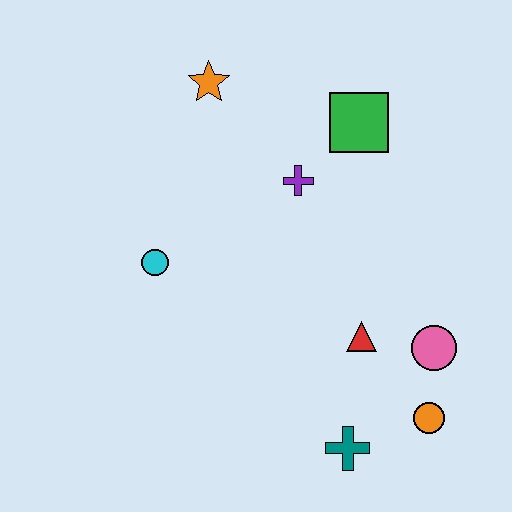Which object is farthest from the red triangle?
The orange star is farthest from the red triangle.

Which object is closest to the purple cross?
The green square is closest to the purple cross.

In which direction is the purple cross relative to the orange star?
The purple cross is below the orange star.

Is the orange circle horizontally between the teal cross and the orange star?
No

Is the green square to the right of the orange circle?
No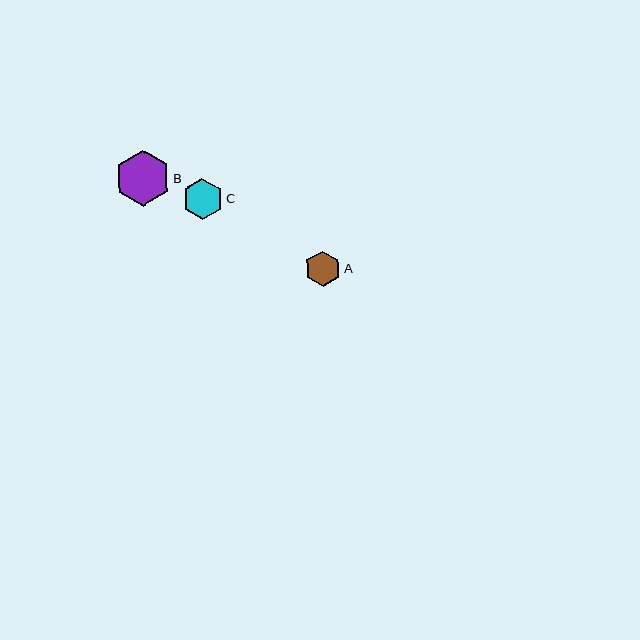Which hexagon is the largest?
Hexagon B is the largest with a size of approximately 55 pixels.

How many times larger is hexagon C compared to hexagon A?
Hexagon C is approximately 1.1 times the size of hexagon A.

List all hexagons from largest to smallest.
From largest to smallest: B, C, A.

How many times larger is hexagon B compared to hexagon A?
Hexagon B is approximately 1.6 times the size of hexagon A.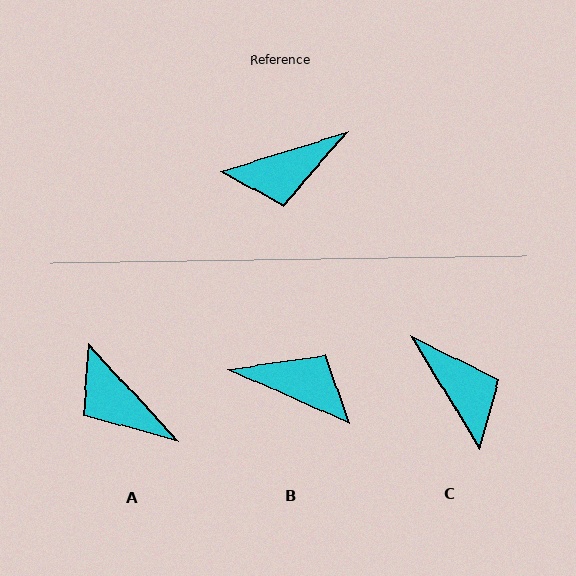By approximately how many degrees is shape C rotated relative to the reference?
Approximately 104 degrees counter-clockwise.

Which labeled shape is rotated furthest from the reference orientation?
B, about 139 degrees away.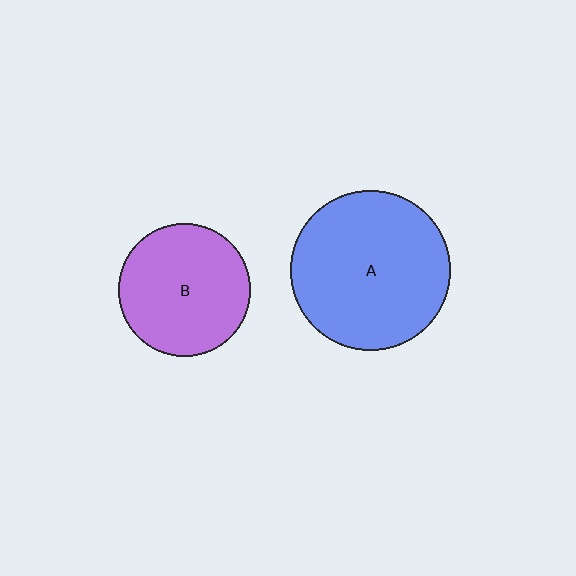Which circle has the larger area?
Circle A (blue).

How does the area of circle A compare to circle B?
Approximately 1.5 times.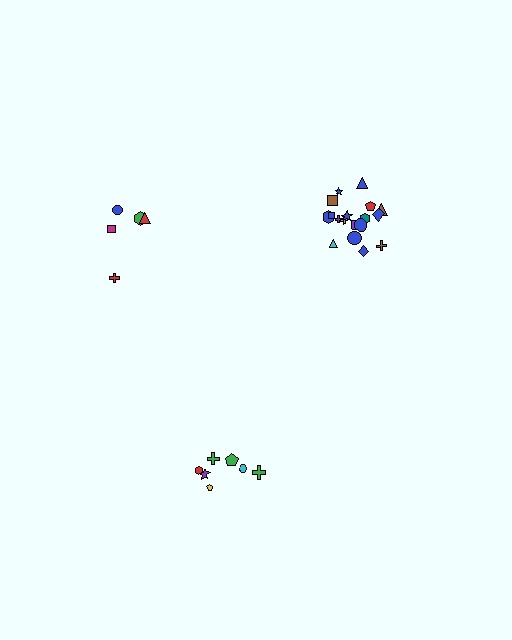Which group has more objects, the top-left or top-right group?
The top-right group.